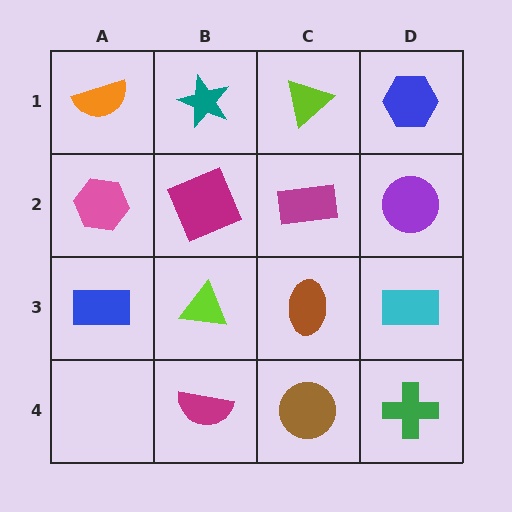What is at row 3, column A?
A blue rectangle.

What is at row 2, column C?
A magenta rectangle.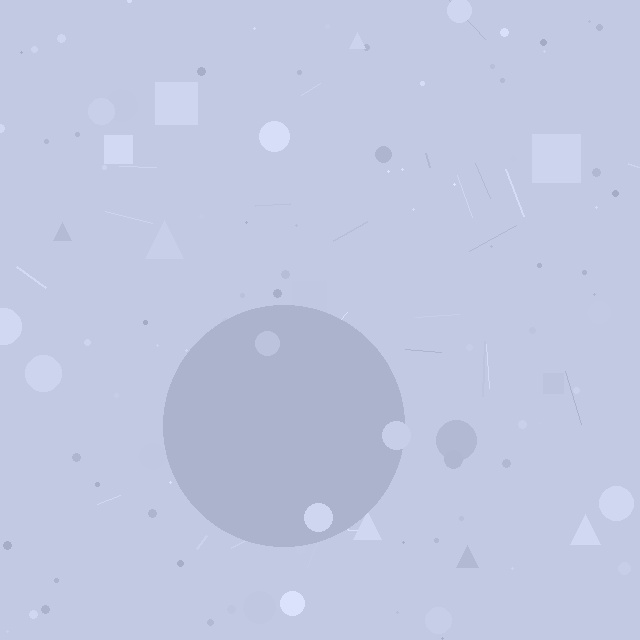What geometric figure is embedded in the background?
A circle is embedded in the background.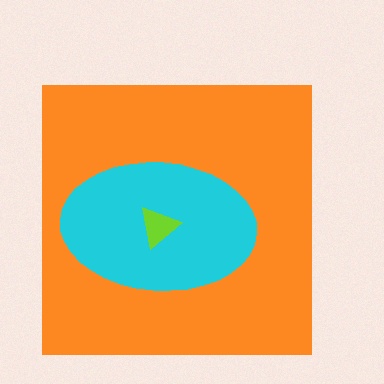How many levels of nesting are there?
3.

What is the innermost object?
The lime triangle.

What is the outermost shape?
The orange square.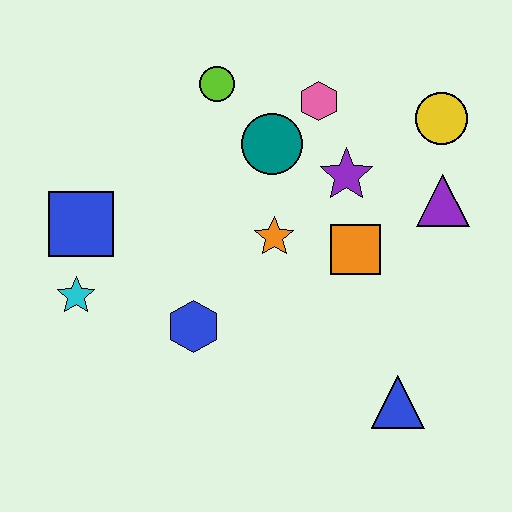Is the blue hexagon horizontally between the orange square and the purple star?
No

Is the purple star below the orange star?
No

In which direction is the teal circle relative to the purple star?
The teal circle is to the left of the purple star.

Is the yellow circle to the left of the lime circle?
No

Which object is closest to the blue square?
The cyan star is closest to the blue square.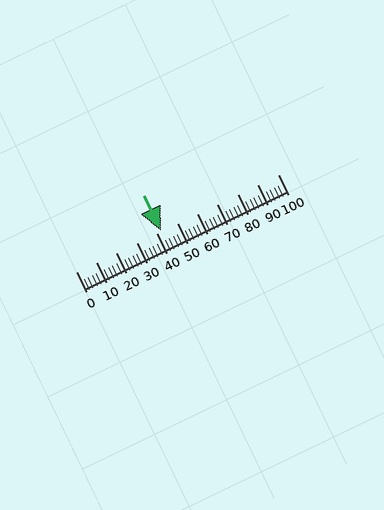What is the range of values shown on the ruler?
The ruler shows values from 0 to 100.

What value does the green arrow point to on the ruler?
The green arrow points to approximately 42.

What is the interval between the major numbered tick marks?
The major tick marks are spaced 10 units apart.